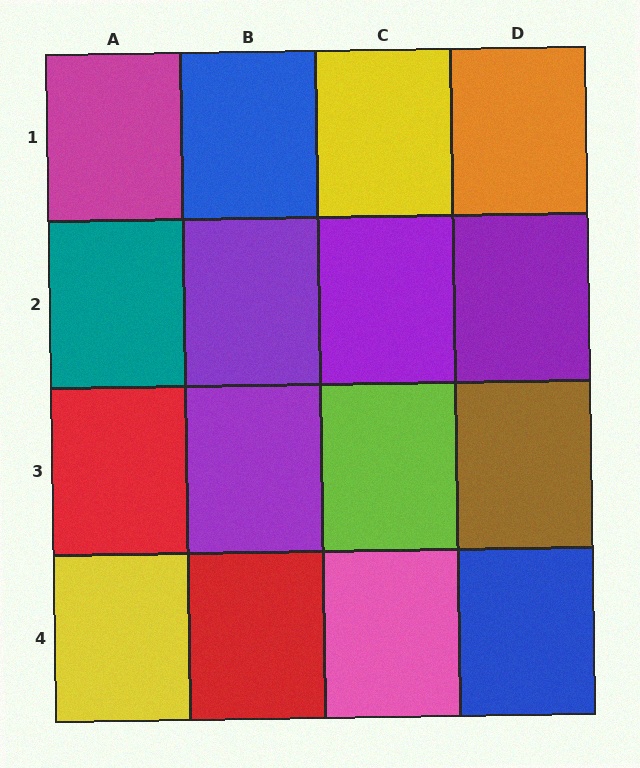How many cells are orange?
1 cell is orange.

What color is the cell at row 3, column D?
Brown.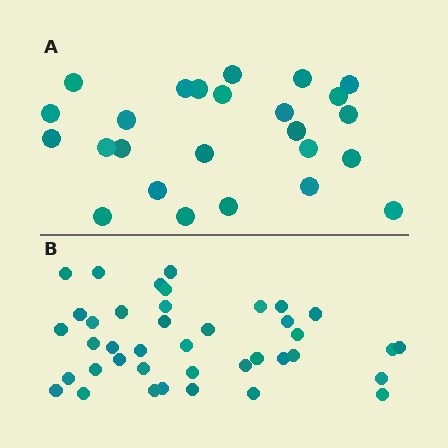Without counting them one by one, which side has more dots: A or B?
Region B (the bottom region) has more dots.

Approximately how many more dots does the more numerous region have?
Region B has approximately 15 more dots than region A.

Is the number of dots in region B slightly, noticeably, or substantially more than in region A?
Region B has substantially more. The ratio is roughly 1.6 to 1.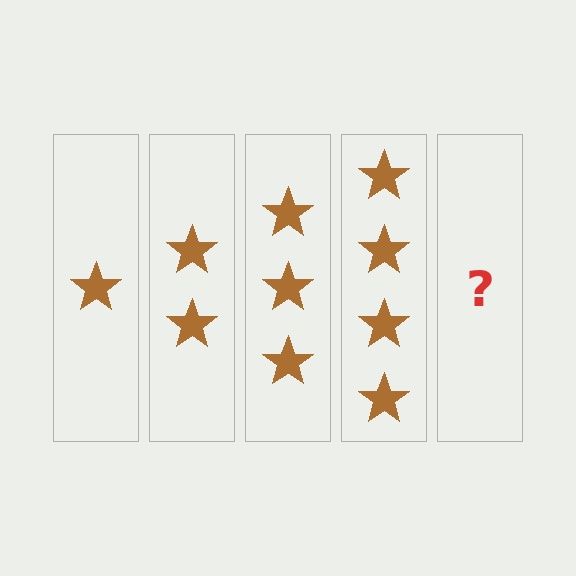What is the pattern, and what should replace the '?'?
The pattern is that each step adds one more star. The '?' should be 5 stars.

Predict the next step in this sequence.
The next step is 5 stars.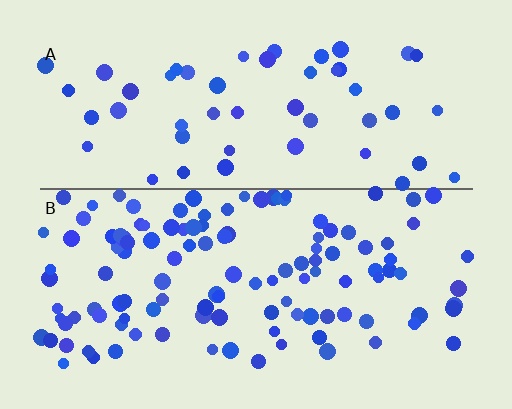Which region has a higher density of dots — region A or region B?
B (the bottom).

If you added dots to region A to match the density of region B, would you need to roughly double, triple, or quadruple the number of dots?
Approximately double.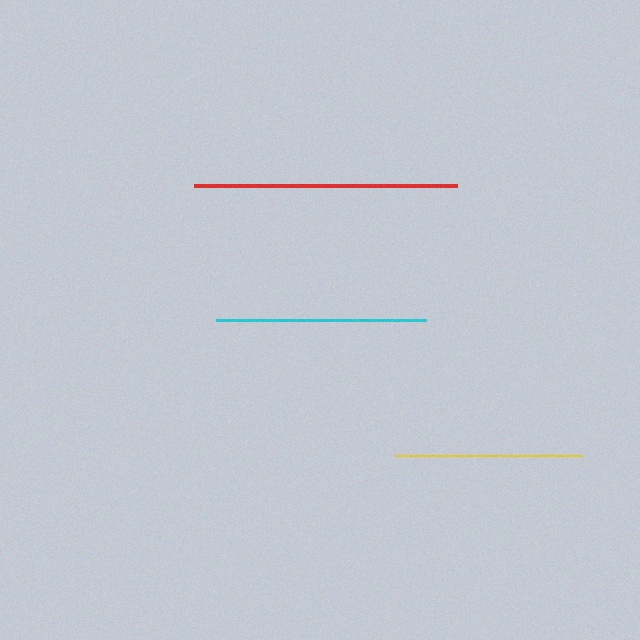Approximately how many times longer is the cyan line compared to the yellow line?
The cyan line is approximately 1.1 times the length of the yellow line.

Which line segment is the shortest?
The yellow line is the shortest at approximately 187 pixels.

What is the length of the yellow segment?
The yellow segment is approximately 187 pixels long.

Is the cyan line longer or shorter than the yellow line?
The cyan line is longer than the yellow line.